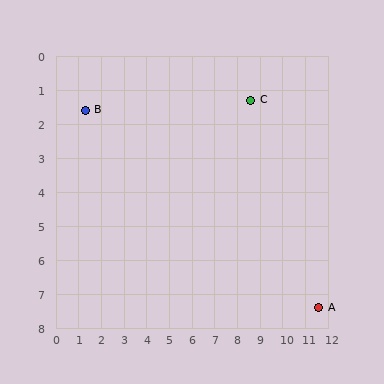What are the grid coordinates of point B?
Point B is at approximately (1.3, 1.6).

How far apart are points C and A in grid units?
Points C and A are about 6.8 grid units apart.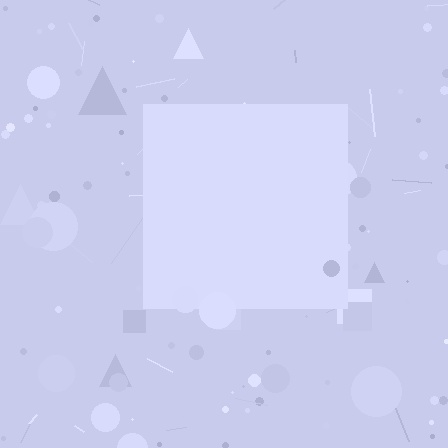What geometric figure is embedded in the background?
A square is embedded in the background.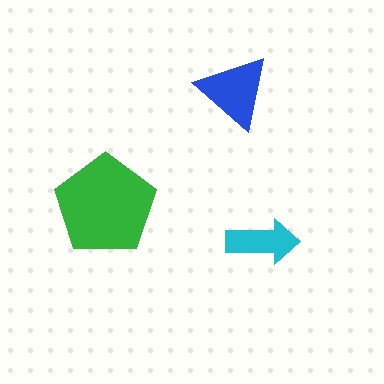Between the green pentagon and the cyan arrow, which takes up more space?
The green pentagon.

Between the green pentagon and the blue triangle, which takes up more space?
The green pentagon.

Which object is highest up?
The blue triangle is topmost.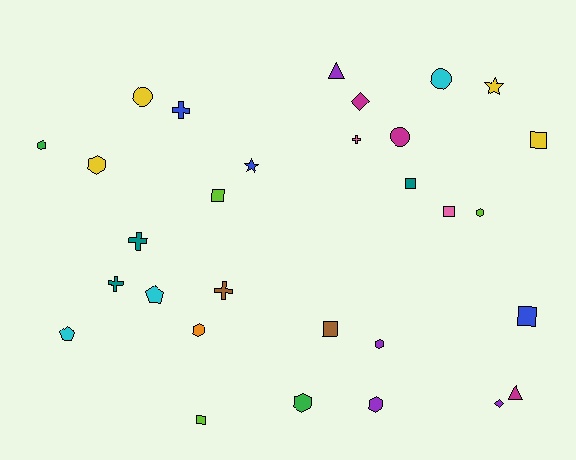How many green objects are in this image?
There are 2 green objects.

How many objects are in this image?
There are 30 objects.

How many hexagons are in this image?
There are 7 hexagons.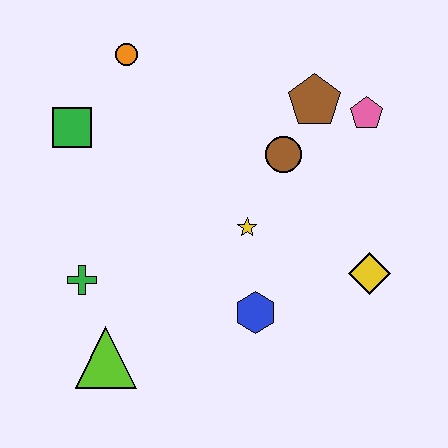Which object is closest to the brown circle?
The brown pentagon is closest to the brown circle.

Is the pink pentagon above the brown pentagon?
No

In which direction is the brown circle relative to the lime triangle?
The brown circle is above the lime triangle.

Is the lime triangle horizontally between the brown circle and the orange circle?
No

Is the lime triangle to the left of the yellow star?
Yes